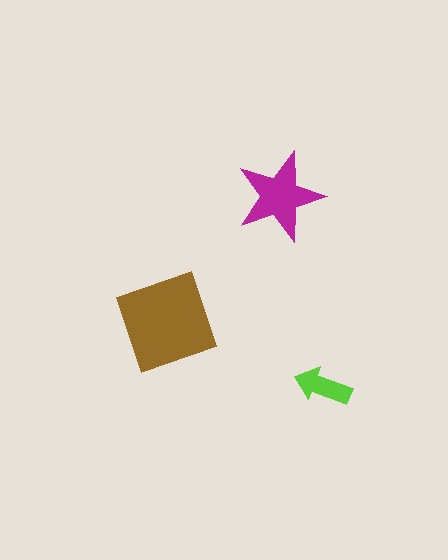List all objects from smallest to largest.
The lime arrow, the magenta star, the brown square.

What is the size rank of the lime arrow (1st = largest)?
3rd.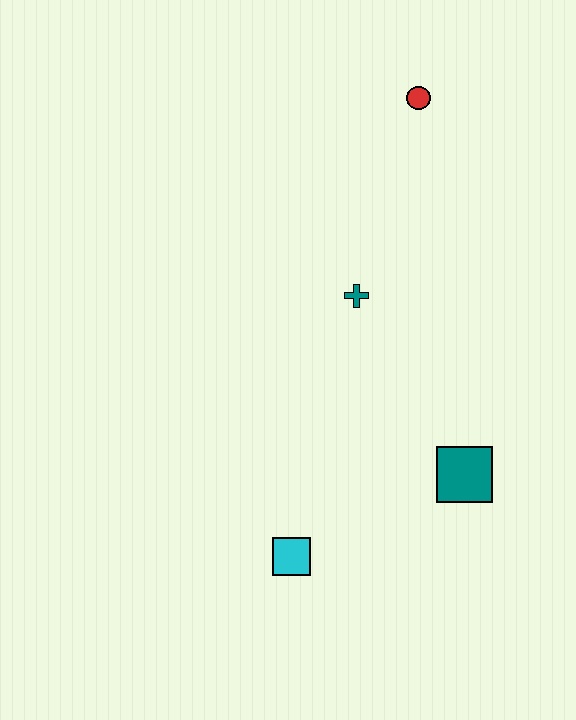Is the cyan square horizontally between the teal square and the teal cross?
No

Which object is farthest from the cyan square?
The red circle is farthest from the cyan square.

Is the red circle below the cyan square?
No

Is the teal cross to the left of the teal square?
Yes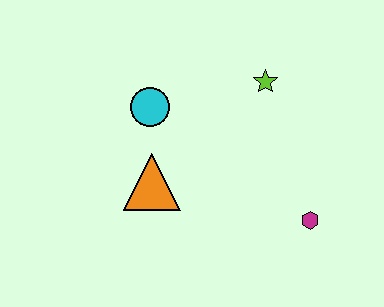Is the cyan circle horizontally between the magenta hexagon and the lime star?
No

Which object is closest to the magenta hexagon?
The lime star is closest to the magenta hexagon.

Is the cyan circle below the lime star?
Yes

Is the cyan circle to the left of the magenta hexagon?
Yes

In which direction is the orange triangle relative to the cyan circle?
The orange triangle is below the cyan circle.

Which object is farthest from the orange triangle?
The magenta hexagon is farthest from the orange triangle.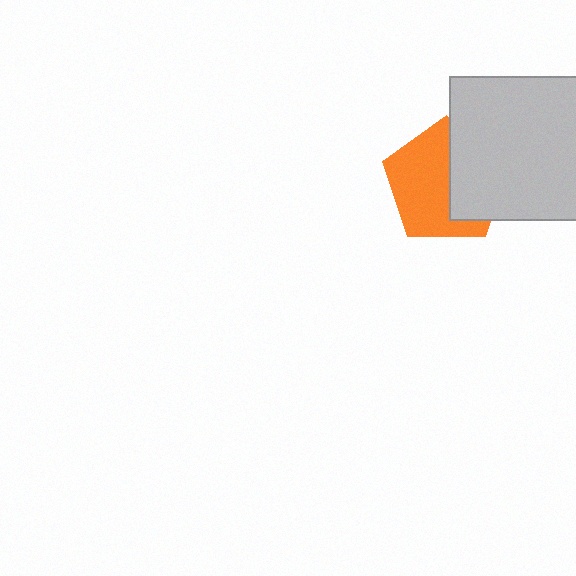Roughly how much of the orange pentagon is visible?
About half of it is visible (roughly 59%).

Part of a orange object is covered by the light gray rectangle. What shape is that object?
It is a pentagon.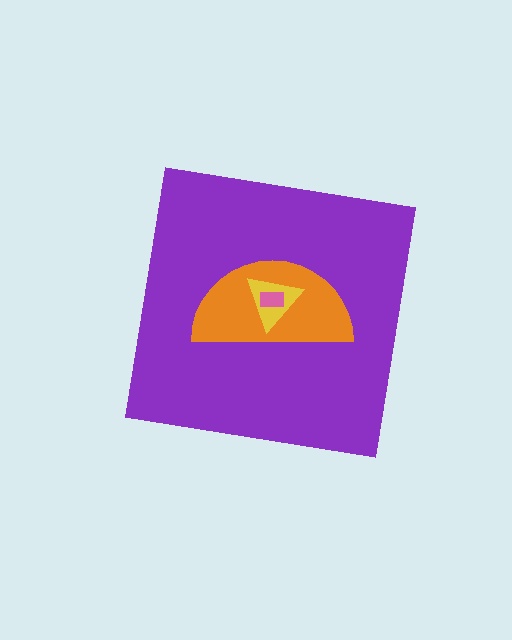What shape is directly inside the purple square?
The orange semicircle.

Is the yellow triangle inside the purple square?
Yes.